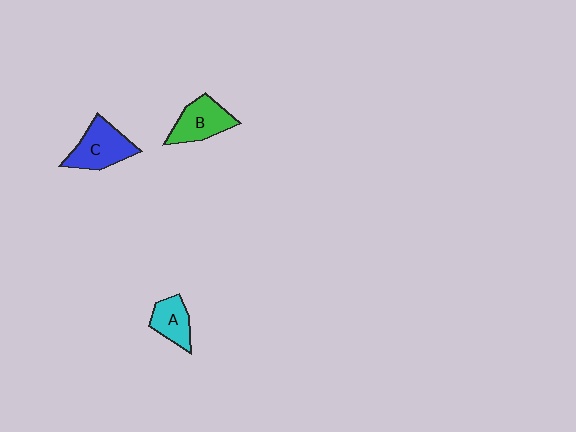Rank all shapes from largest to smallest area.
From largest to smallest: C (blue), B (green), A (cyan).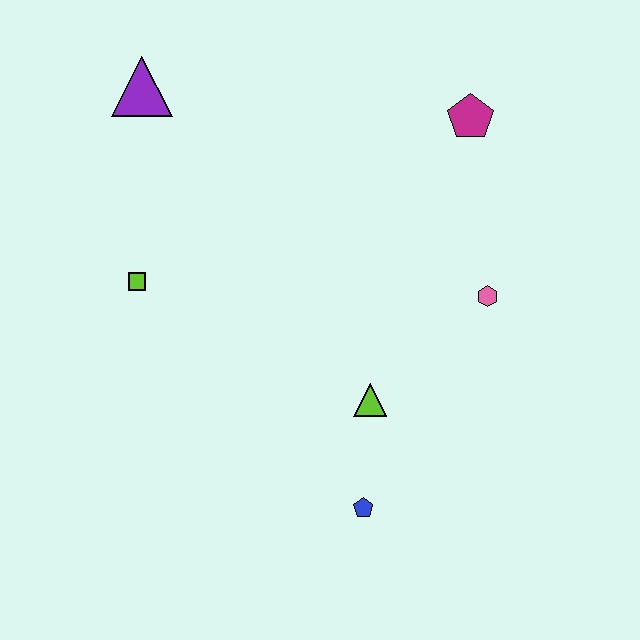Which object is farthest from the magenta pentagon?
The blue pentagon is farthest from the magenta pentagon.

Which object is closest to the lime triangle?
The blue pentagon is closest to the lime triangle.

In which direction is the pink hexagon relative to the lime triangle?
The pink hexagon is to the right of the lime triangle.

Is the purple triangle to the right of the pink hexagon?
No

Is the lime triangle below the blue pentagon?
No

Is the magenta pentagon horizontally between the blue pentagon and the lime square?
No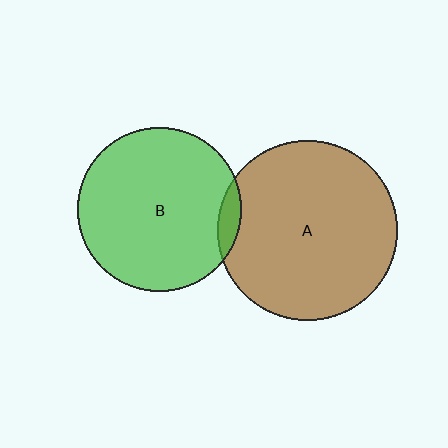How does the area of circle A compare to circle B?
Approximately 1.2 times.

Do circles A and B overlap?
Yes.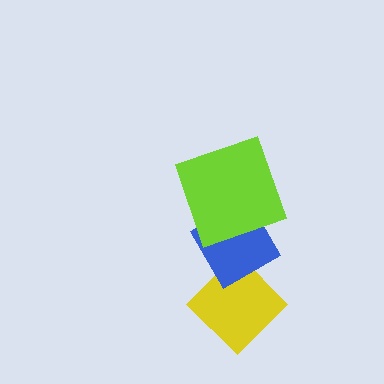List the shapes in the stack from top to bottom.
From top to bottom: the lime square, the blue diamond, the yellow diamond.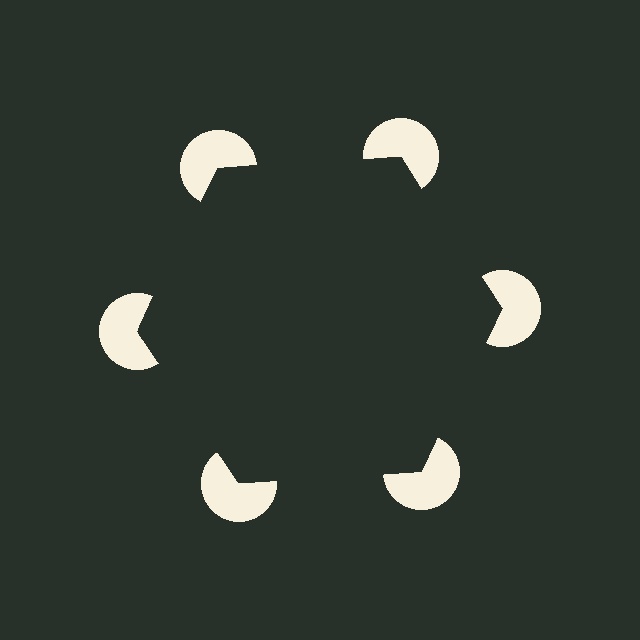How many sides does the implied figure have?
6 sides.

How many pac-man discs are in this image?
There are 6 — one at each vertex of the illusory hexagon.